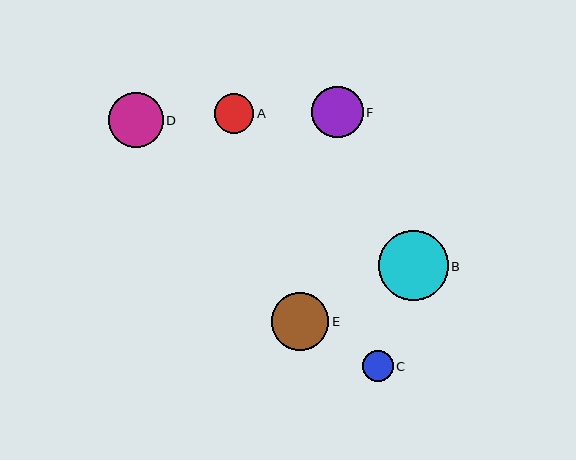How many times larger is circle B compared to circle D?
Circle B is approximately 1.3 times the size of circle D.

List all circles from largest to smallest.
From largest to smallest: B, E, D, F, A, C.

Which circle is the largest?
Circle B is the largest with a size of approximately 70 pixels.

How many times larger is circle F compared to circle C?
Circle F is approximately 1.6 times the size of circle C.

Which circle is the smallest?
Circle C is the smallest with a size of approximately 31 pixels.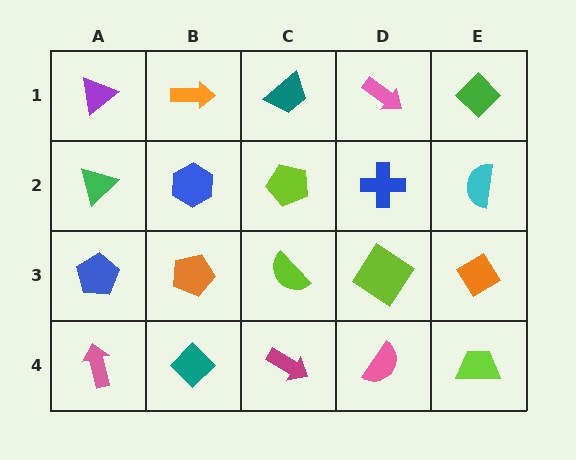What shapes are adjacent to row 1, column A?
A green triangle (row 2, column A), an orange arrow (row 1, column B).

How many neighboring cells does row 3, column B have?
4.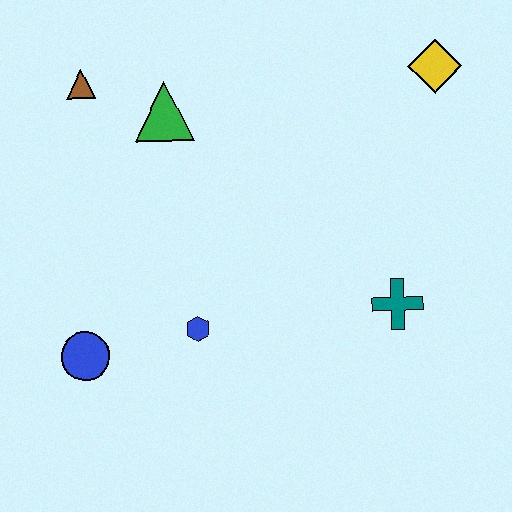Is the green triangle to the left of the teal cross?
Yes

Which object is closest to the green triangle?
The brown triangle is closest to the green triangle.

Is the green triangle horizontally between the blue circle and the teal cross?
Yes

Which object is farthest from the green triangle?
The teal cross is farthest from the green triangle.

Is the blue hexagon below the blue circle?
No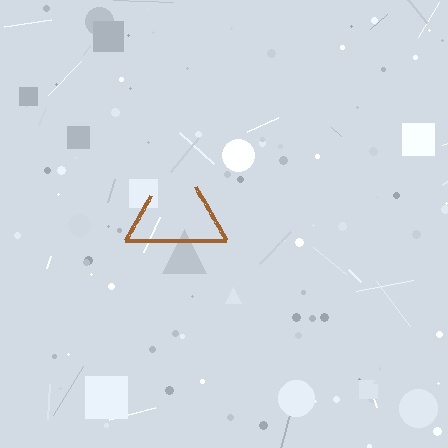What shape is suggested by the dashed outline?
The dashed outline suggests a triangle.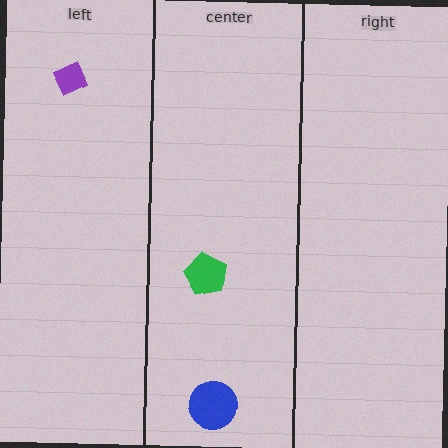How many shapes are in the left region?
1.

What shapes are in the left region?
The purple diamond.